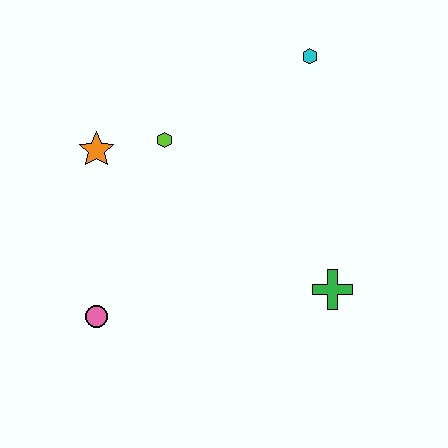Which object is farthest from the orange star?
The green cross is farthest from the orange star.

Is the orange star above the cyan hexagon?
No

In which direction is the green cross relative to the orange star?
The green cross is to the right of the orange star.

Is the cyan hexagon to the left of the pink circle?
No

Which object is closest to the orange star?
The lime hexagon is closest to the orange star.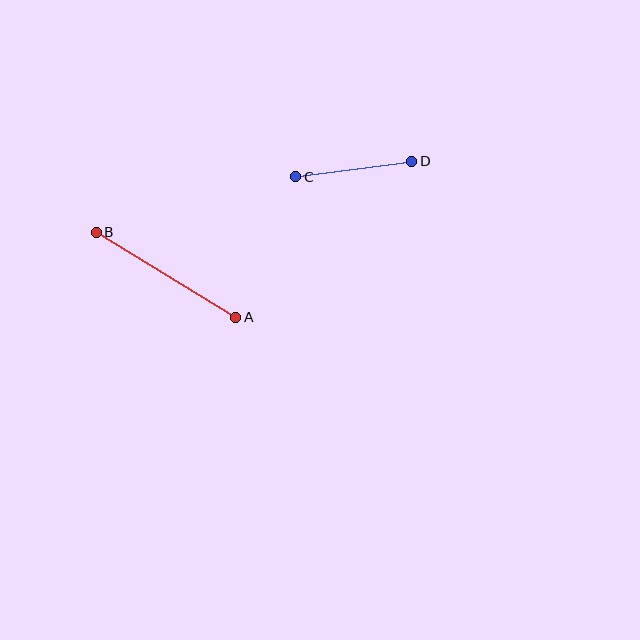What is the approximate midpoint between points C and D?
The midpoint is at approximately (354, 169) pixels.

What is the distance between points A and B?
The distance is approximately 163 pixels.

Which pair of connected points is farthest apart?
Points A and B are farthest apart.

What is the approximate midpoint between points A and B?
The midpoint is at approximately (166, 275) pixels.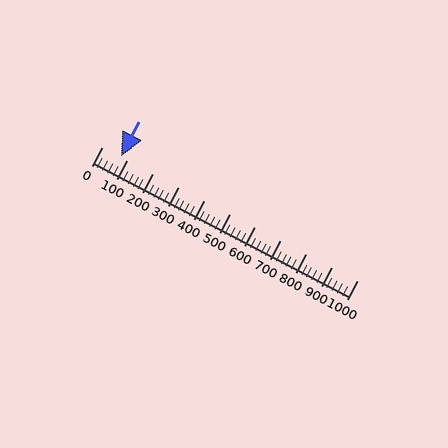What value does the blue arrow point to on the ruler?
The blue arrow points to approximately 75.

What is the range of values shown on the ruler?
The ruler shows values from 0 to 1000.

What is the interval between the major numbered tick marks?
The major tick marks are spaced 100 units apart.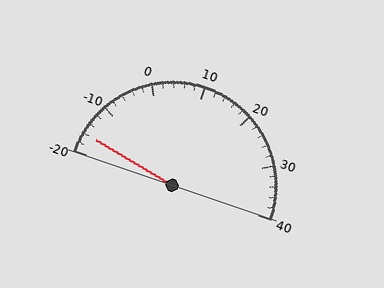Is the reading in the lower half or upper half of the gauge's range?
The reading is in the lower half of the range (-20 to 40).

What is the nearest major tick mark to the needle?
The nearest major tick mark is -20.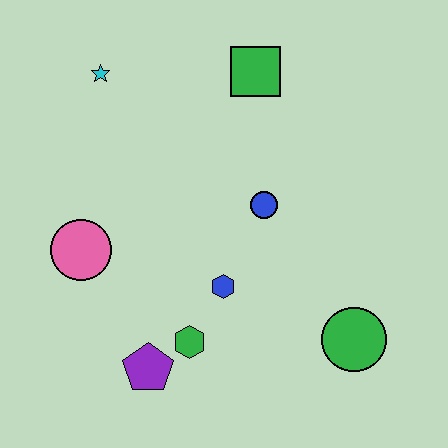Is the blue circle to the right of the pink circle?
Yes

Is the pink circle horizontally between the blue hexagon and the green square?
No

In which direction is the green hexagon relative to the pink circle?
The green hexagon is to the right of the pink circle.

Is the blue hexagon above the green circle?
Yes